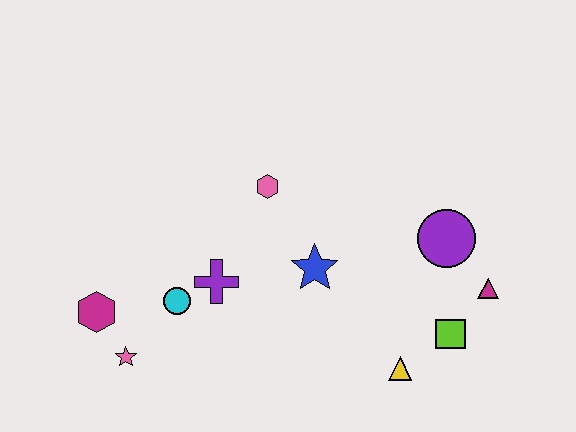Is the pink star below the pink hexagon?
Yes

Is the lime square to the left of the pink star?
No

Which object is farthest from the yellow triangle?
The magenta hexagon is farthest from the yellow triangle.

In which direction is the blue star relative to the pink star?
The blue star is to the right of the pink star.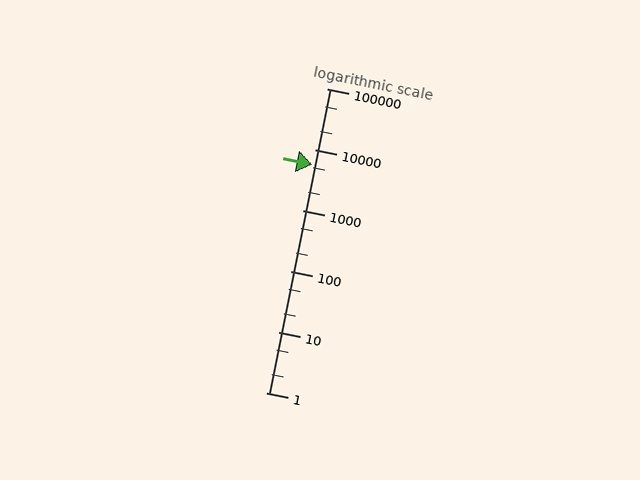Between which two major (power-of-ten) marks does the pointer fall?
The pointer is between 1000 and 10000.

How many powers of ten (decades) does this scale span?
The scale spans 5 decades, from 1 to 100000.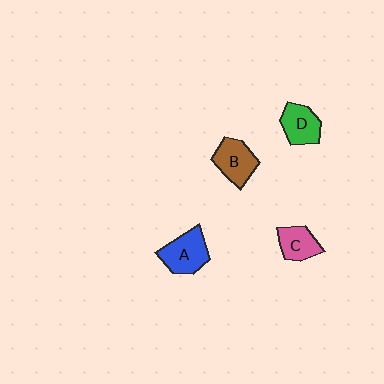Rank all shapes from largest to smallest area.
From largest to smallest: A (blue), B (brown), D (green), C (pink).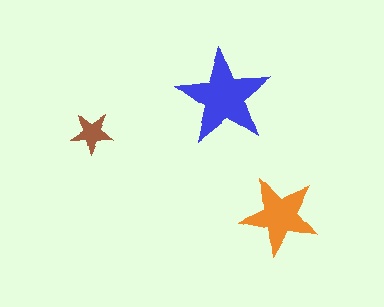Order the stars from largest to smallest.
the blue one, the orange one, the brown one.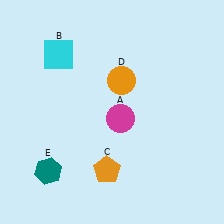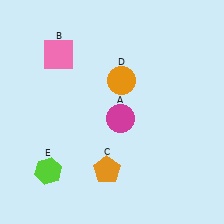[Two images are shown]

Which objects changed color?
B changed from cyan to pink. E changed from teal to lime.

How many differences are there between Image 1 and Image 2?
There are 2 differences between the two images.